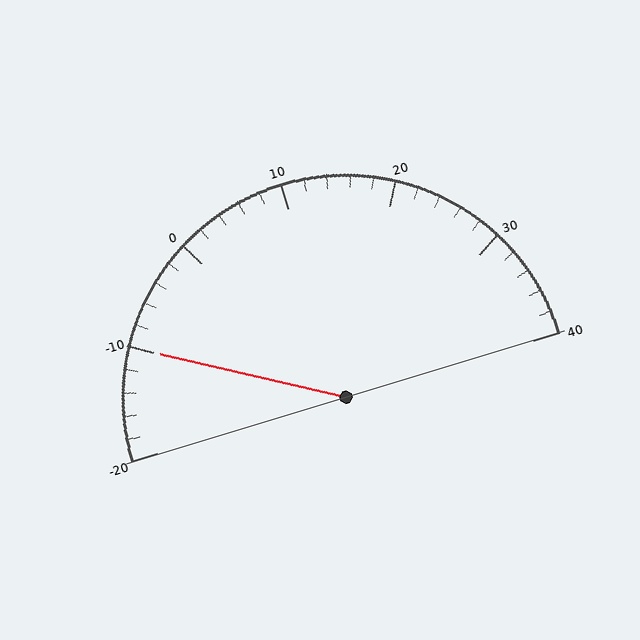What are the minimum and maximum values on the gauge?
The gauge ranges from -20 to 40.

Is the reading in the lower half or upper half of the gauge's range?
The reading is in the lower half of the range (-20 to 40).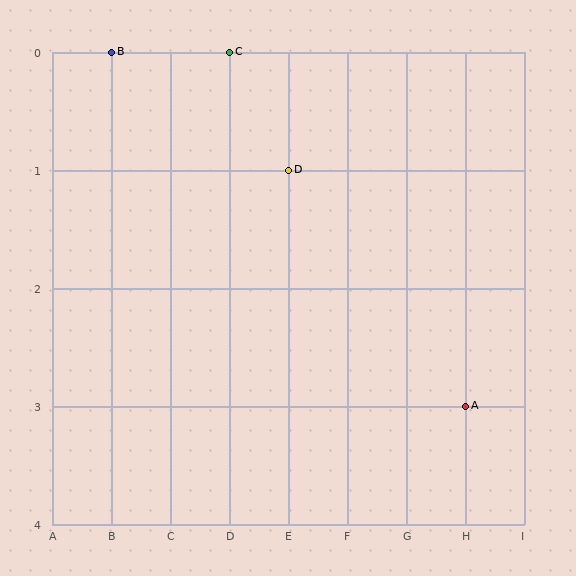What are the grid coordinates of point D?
Point D is at grid coordinates (E, 1).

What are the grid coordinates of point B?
Point B is at grid coordinates (B, 0).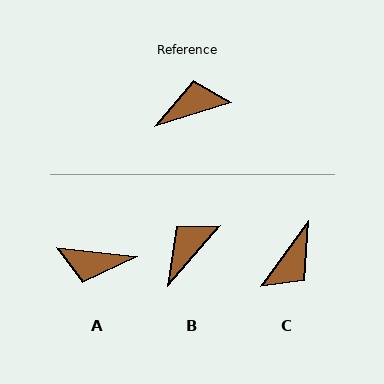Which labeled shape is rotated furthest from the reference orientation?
A, about 156 degrees away.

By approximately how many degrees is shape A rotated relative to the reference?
Approximately 156 degrees counter-clockwise.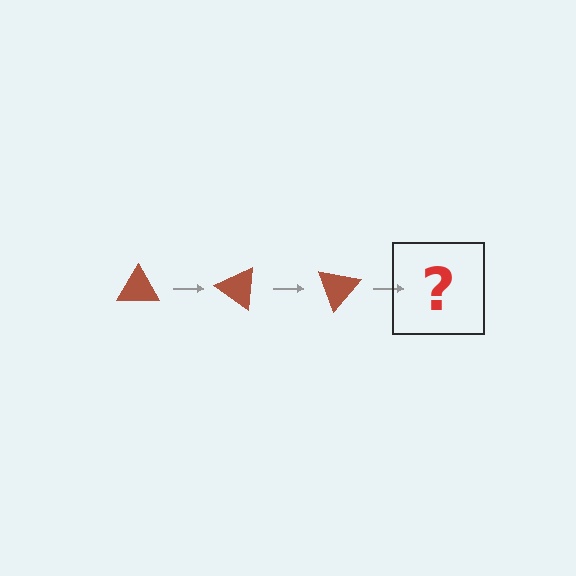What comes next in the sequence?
The next element should be a brown triangle rotated 105 degrees.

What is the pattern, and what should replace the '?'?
The pattern is that the triangle rotates 35 degrees each step. The '?' should be a brown triangle rotated 105 degrees.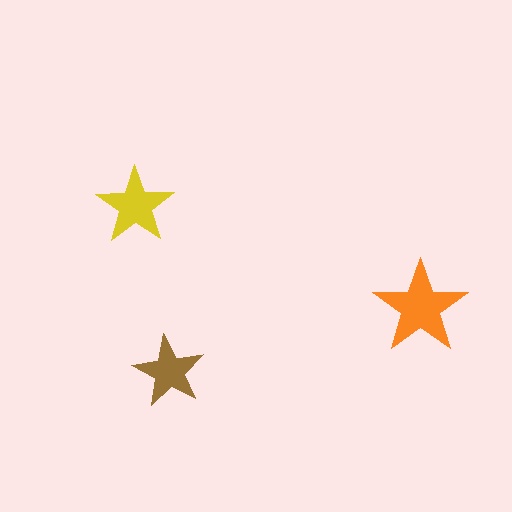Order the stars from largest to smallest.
the orange one, the yellow one, the brown one.